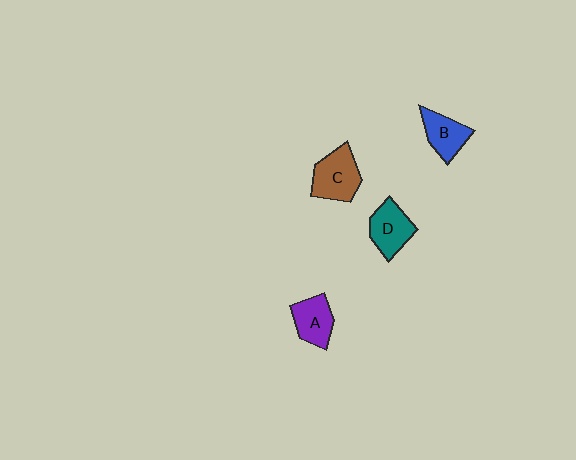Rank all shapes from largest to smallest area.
From largest to smallest: C (brown), D (teal), A (purple), B (blue).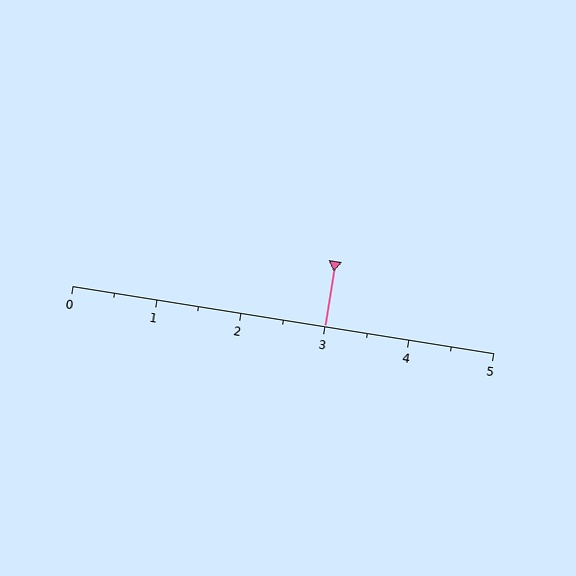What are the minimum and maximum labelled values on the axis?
The axis runs from 0 to 5.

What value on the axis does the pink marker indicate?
The marker indicates approximately 3.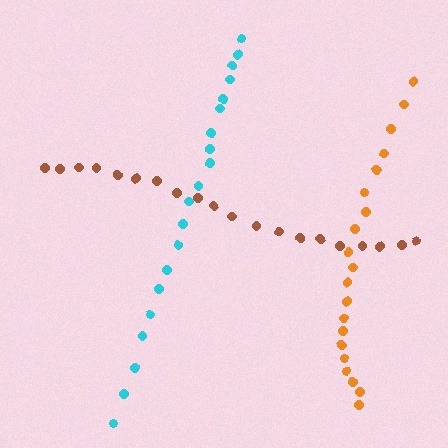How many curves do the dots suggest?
There are 3 distinct paths.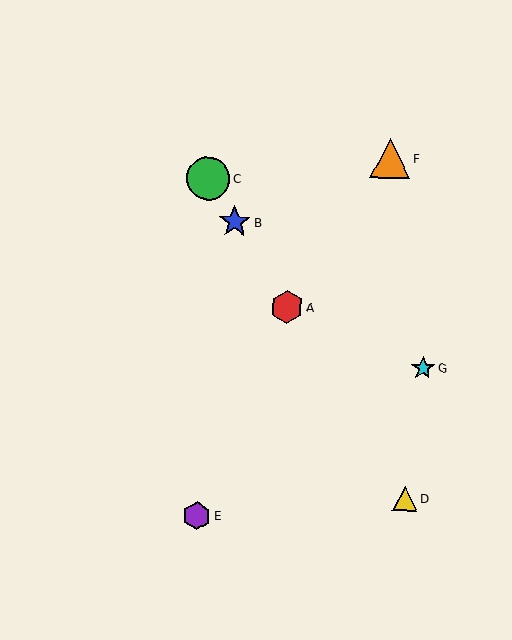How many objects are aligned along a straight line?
4 objects (A, B, C, D) are aligned along a straight line.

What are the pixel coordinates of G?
Object G is at (423, 368).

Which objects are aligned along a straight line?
Objects A, B, C, D are aligned along a straight line.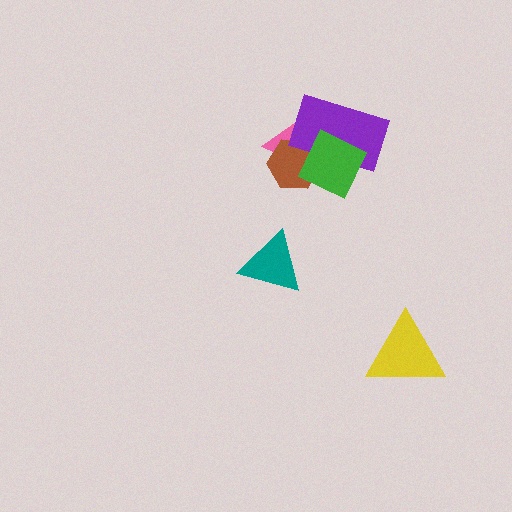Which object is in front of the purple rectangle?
The green diamond is in front of the purple rectangle.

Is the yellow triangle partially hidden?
No, no other shape covers it.